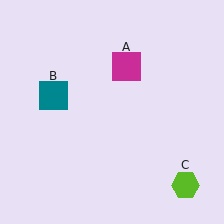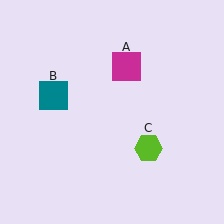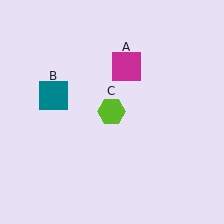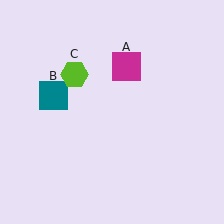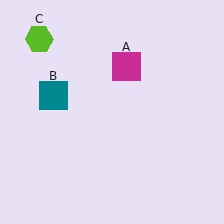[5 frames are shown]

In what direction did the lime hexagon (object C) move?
The lime hexagon (object C) moved up and to the left.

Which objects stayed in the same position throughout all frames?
Magenta square (object A) and teal square (object B) remained stationary.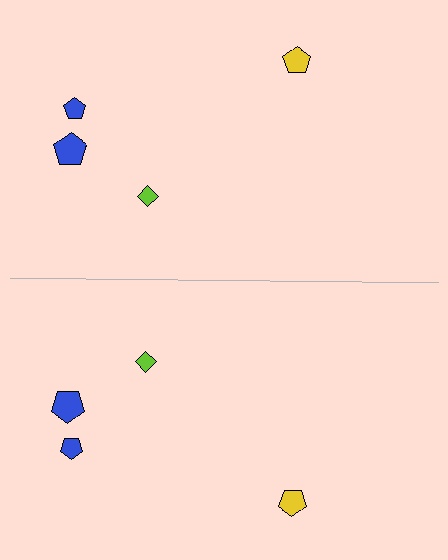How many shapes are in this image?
There are 8 shapes in this image.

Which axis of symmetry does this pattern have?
The pattern has a horizontal axis of symmetry running through the center of the image.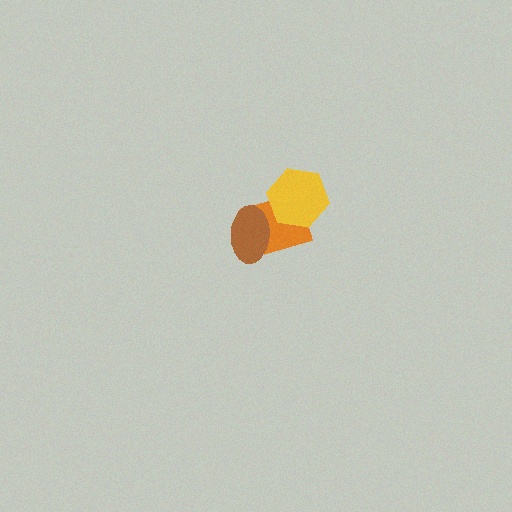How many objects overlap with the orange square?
2 objects overlap with the orange square.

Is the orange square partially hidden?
Yes, it is partially covered by another shape.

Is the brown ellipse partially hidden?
No, no other shape covers it.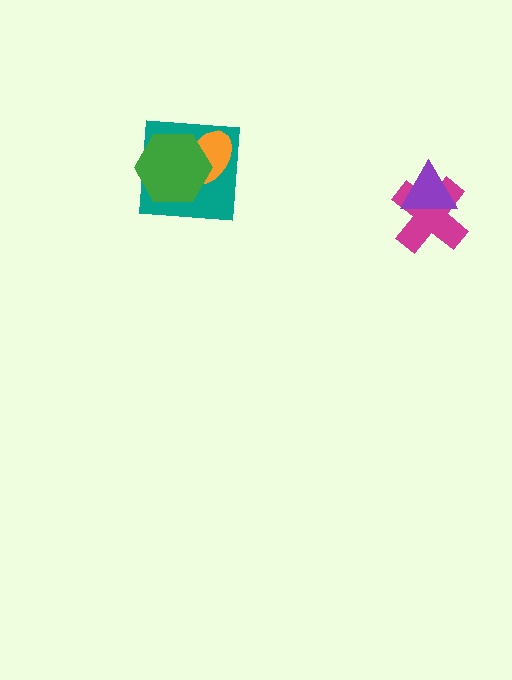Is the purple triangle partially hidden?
No, no other shape covers it.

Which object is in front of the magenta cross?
The purple triangle is in front of the magenta cross.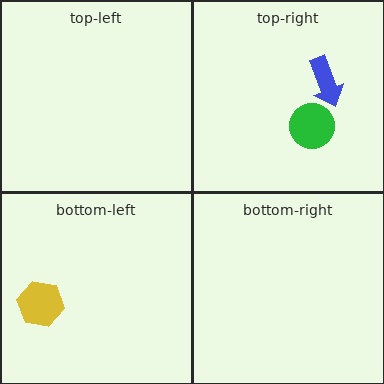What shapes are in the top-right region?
The blue arrow, the green circle.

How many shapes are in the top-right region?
2.